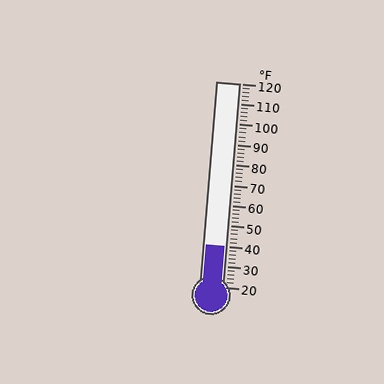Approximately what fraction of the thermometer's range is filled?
The thermometer is filled to approximately 20% of its range.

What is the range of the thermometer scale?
The thermometer scale ranges from 20°F to 120°F.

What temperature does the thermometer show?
The thermometer shows approximately 40°F.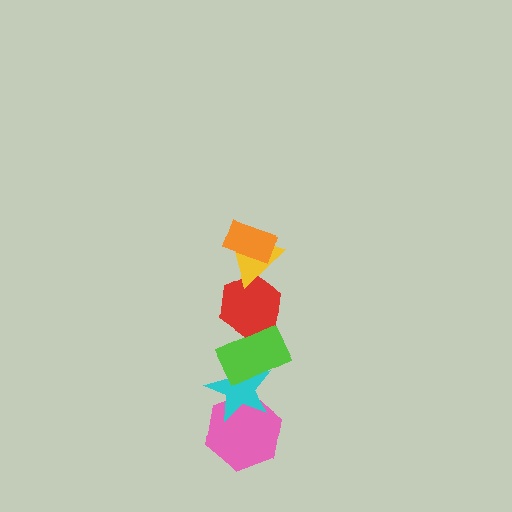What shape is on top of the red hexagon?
The yellow triangle is on top of the red hexagon.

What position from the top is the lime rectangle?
The lime rectangle is 4th from the top.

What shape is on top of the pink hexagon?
The cyan star is on top of the pink hexagon.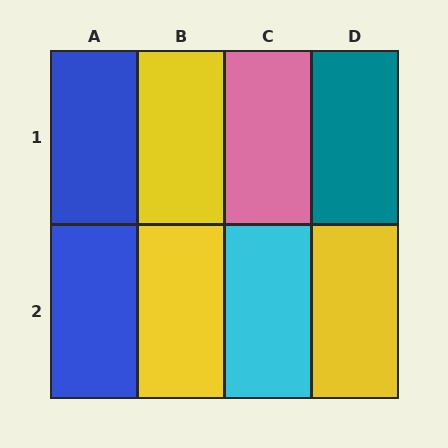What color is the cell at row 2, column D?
Yellow.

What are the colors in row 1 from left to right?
Blue, yellow, pink, teal.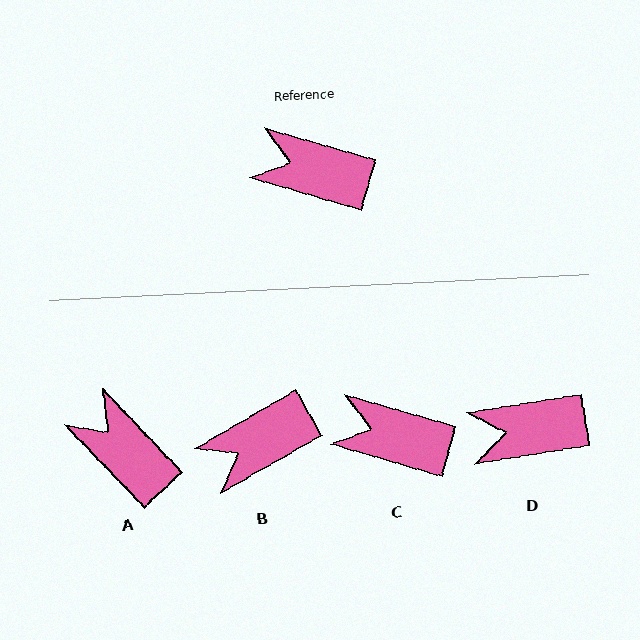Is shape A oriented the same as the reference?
No, it is off by about 30 degrees.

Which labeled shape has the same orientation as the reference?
C.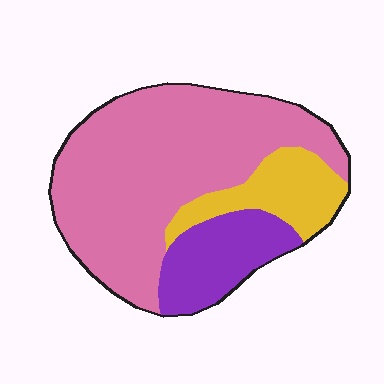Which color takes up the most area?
Pink, at roughly 65%.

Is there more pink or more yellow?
Pink.